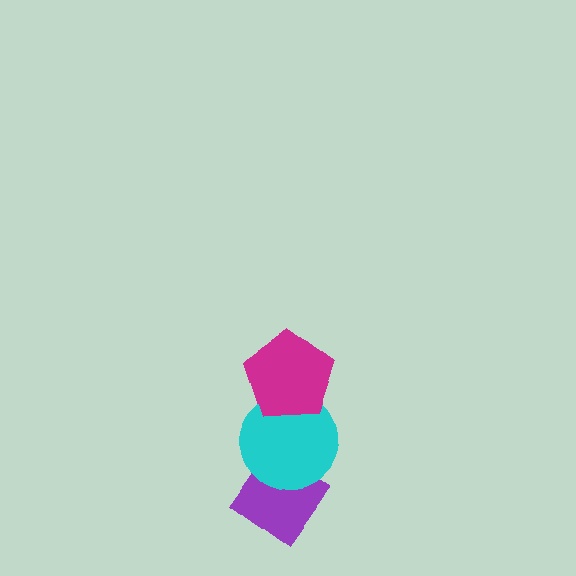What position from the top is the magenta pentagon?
The magenta pentagon is 1st from the top.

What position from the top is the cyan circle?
The cyan circle is 2nd from the top.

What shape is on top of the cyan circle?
The magenta pentagon is on top of the cyan circle.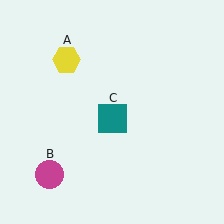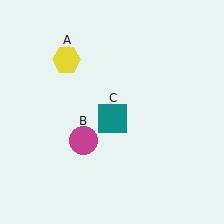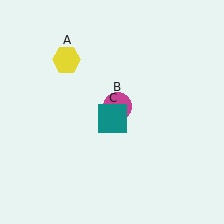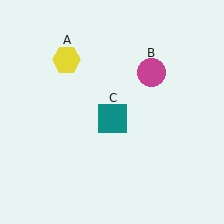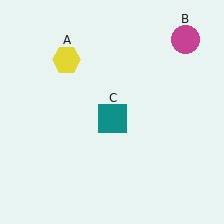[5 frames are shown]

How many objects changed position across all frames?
1 object changed position: magenta circle (object B).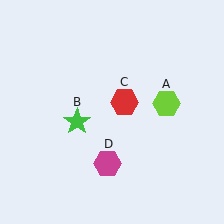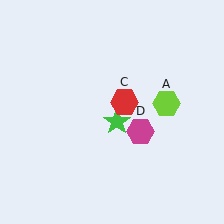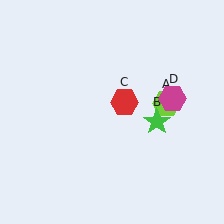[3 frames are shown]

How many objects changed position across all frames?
2 objects changed position: green star (object B), magenta hexagon (object D).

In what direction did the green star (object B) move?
The green star (object B) moved right.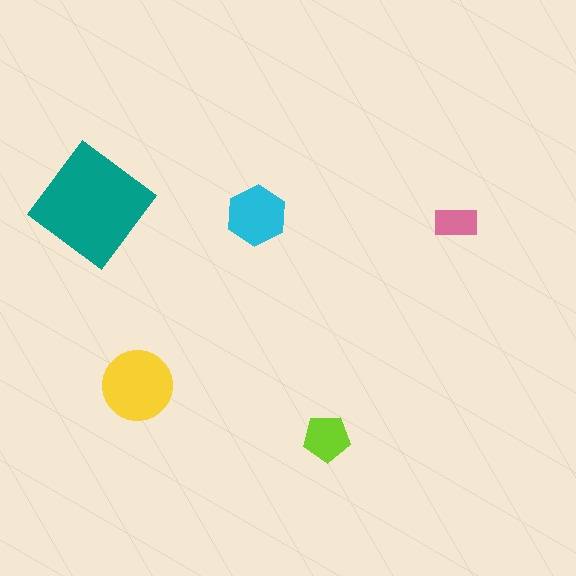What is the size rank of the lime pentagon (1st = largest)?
4th.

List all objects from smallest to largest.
The pink rectangle, the lime pentagon, the cyan hexagon, the yellow circle, the teal diamond.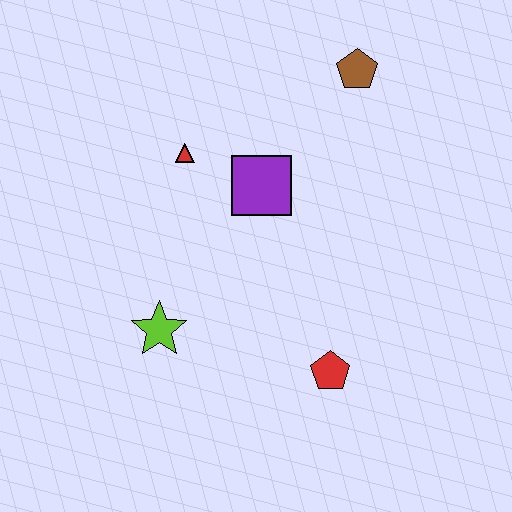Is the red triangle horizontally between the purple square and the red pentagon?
No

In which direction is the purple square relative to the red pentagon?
The purple square is above the red pentagon.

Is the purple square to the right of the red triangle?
Yes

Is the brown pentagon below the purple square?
No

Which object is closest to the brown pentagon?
The purple square is closest to the brown pentagon.